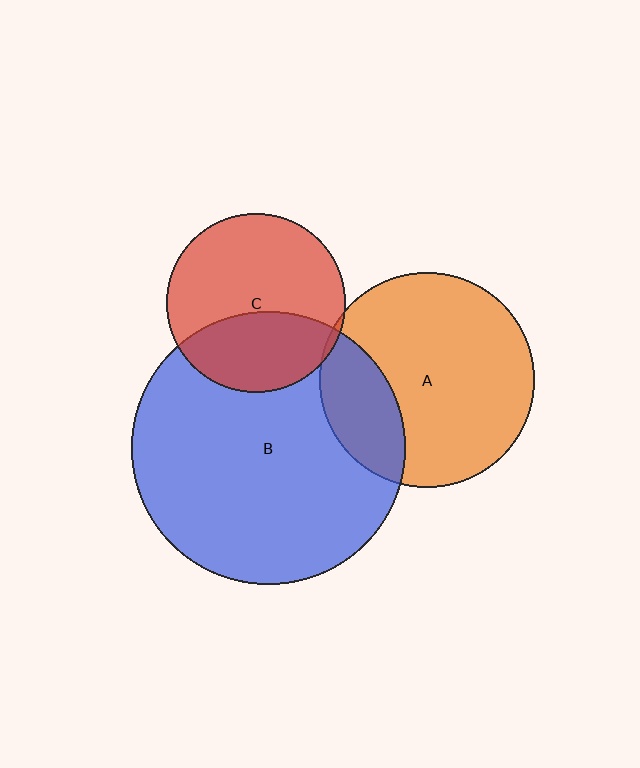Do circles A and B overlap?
Yes.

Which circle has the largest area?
Circle B (blue).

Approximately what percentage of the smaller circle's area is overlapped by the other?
Approximately 25%.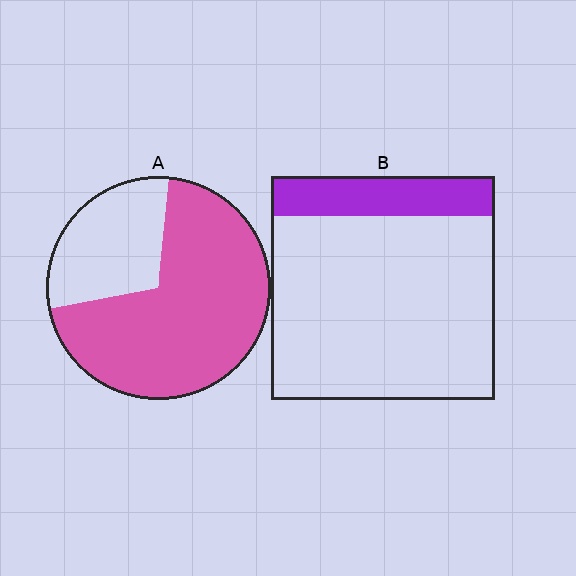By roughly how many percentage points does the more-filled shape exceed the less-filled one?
By roughly 55 percentage points (A over B).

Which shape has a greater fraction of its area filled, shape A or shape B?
Shape A.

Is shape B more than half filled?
No.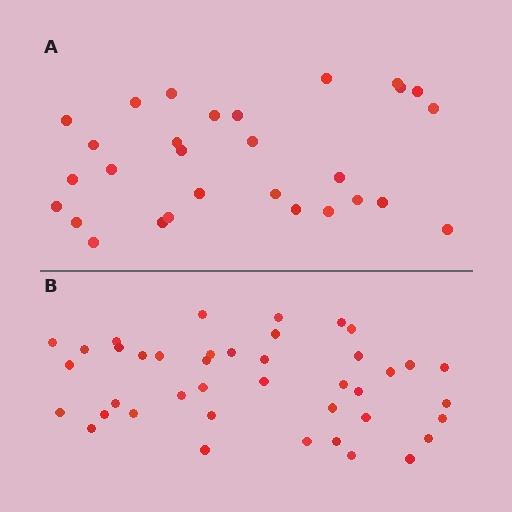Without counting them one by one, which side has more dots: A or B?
Region B (the bottom region) has more dots.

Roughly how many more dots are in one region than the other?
Region B has roughly 12 or so more dots than region A.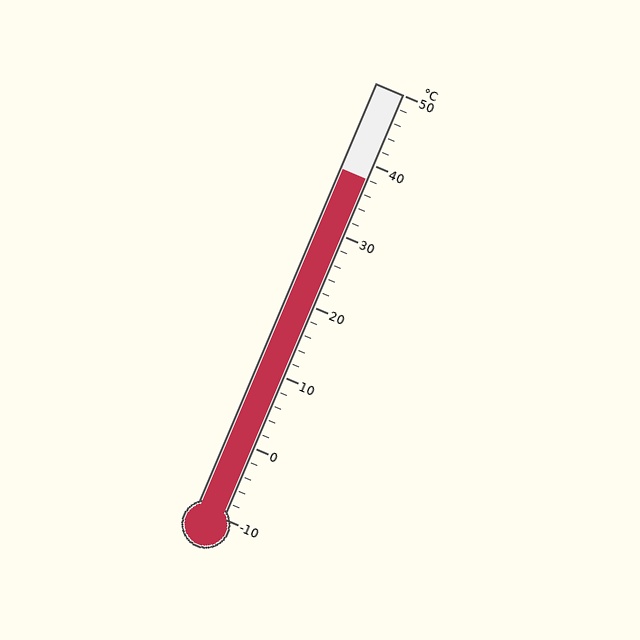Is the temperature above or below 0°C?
The temperature is above 0°C.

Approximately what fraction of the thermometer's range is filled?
The thermometer is filled to approximately 80% of its range.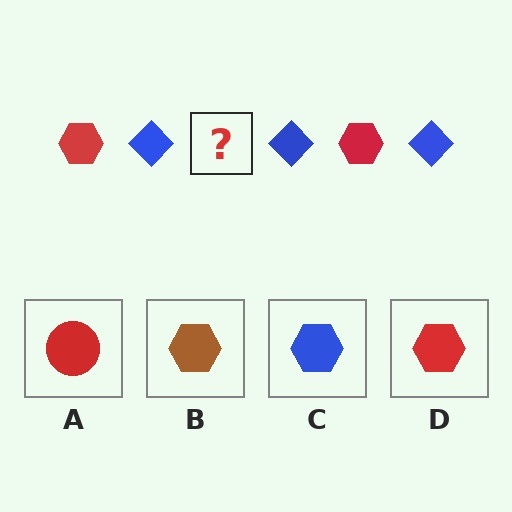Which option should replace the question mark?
Option D.